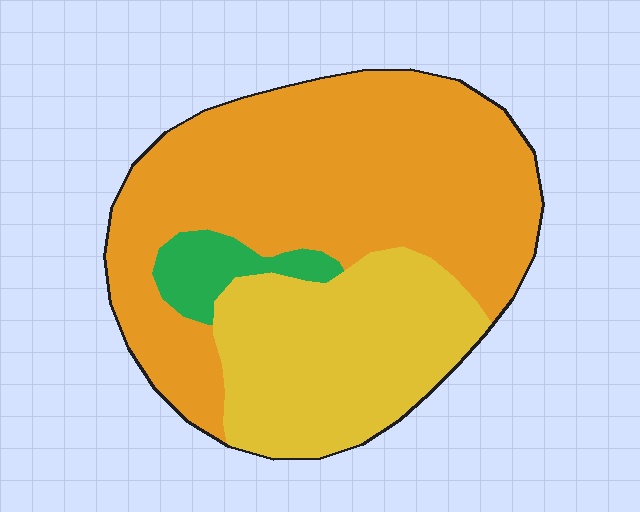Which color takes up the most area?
Orange, at roughly 60%.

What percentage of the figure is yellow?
Yellow takes up between a sixth and a third of the figure.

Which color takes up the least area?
Green, at roughly 5%.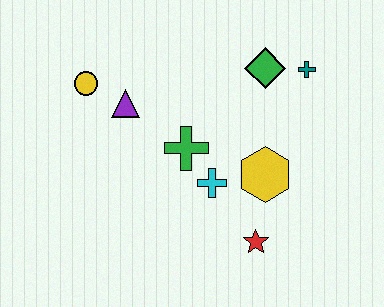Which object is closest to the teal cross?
The green diamond is closest to the teal cross.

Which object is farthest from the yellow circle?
The red star is farthest from the yellow circle.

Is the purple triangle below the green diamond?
Yes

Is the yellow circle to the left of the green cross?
Yes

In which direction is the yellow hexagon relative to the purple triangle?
The yellow hexagon is to the right of the purple triangle.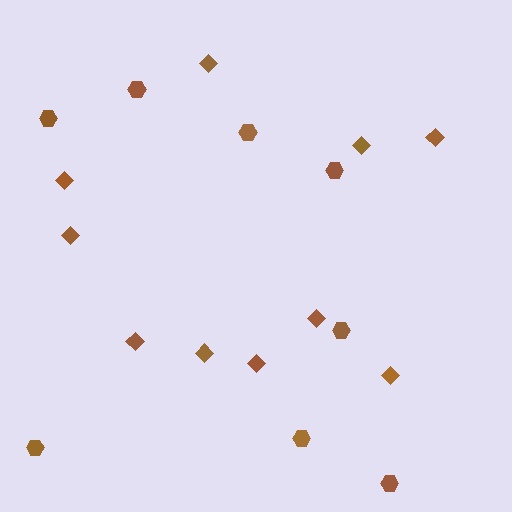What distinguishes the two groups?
There are 2 groups: one group of hexagons (8) and one group of diamonds (10).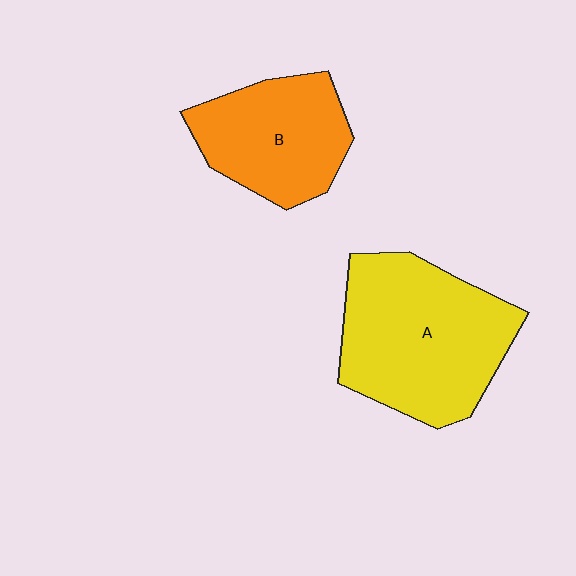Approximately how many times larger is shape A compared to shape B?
Approximately 1.5 times.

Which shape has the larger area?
Shape A (yellow).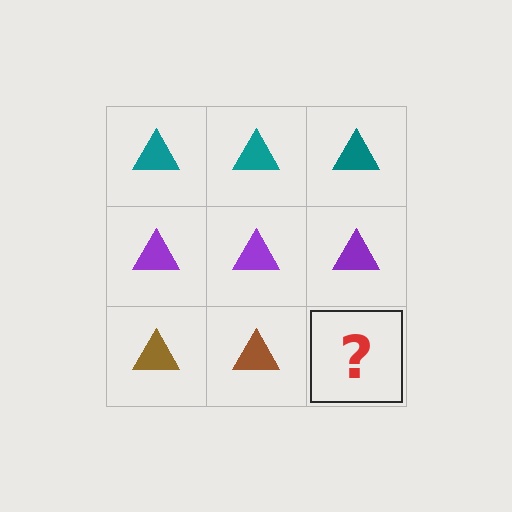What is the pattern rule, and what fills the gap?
The rule is that each row has a consistent color. The gap should be filled with a brown triangle.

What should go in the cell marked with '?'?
The missing cell should contain a brown triangle.